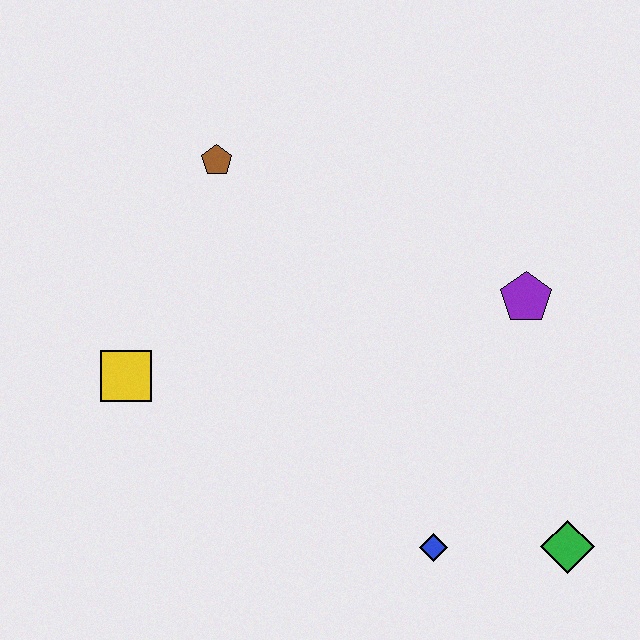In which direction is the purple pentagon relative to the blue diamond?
The purple pentagon is above the blue diamond.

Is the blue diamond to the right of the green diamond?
No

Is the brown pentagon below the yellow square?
No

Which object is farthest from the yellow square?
The green diamond is farthest from the yellow square.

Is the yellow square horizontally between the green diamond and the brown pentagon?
No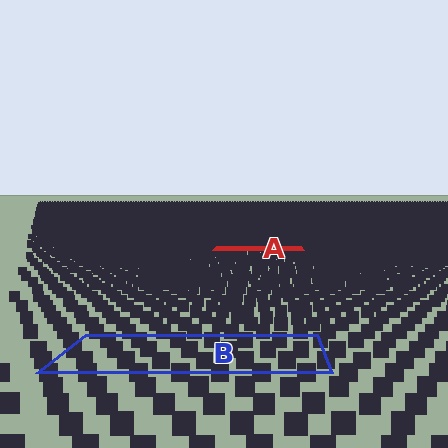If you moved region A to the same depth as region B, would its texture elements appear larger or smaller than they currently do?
They would appear larger. At a closer depth, the same texture elements are projected at a bigger on-screen size.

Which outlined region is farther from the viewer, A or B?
Region A is farther from the viewer — the texture elements inside it appear smaller and more densely packed.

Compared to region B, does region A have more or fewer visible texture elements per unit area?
Region A has more texture elements per unit area — they are packed more densely because it is farther away.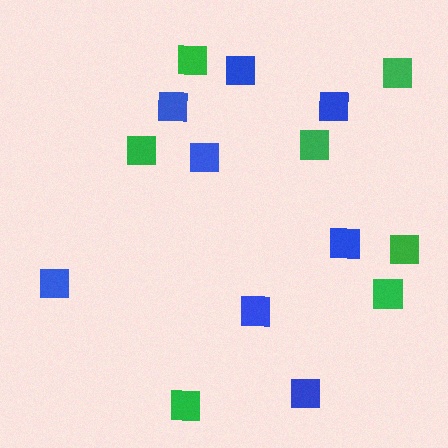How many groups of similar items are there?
There are 2 groups: one group of blue squares (8) and one group of green squares (7).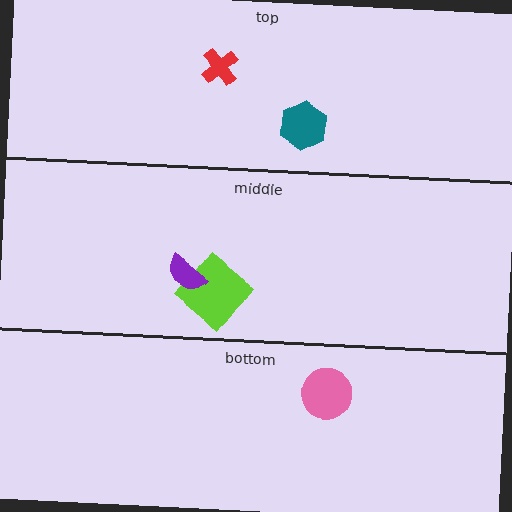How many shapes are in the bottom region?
1.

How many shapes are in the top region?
2.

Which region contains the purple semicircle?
The middle region.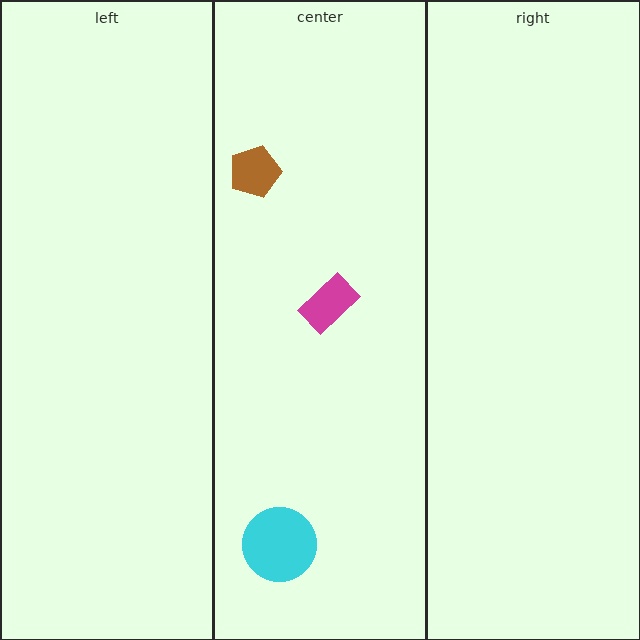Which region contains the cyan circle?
The center region.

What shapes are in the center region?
The brown pentagon, the magenta rectangle, the cyan circle.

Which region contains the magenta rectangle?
The center region.